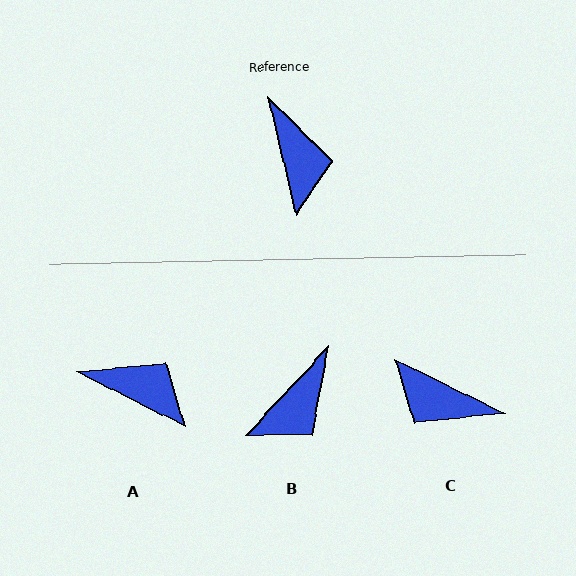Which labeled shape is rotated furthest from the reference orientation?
C, about 129 degrees away.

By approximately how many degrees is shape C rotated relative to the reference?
Approximately 129 degrees clockwise.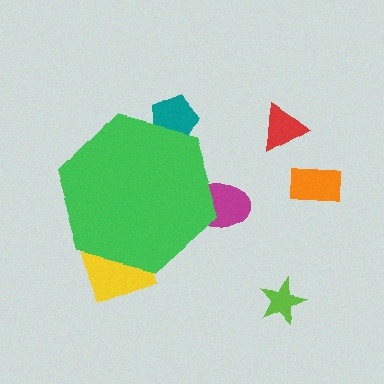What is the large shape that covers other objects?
A green hexagon.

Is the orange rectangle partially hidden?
No, the orange rectangle is fully visible.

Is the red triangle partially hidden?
No, the red triangle is fully visible.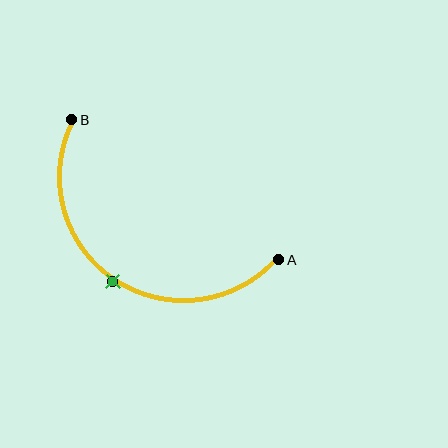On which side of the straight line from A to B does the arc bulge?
The arc bulges below and to the left of the straight line connecting A and B.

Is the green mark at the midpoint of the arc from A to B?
Yes. The green mark lies on the arc at equal arc-length from both A and B — it is the arc midpoint.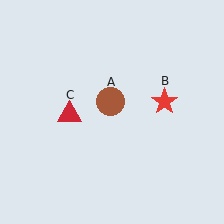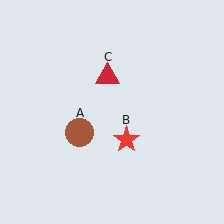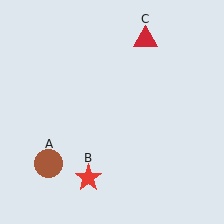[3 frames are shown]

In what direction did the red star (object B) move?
The red star (object B) moved down and to the left.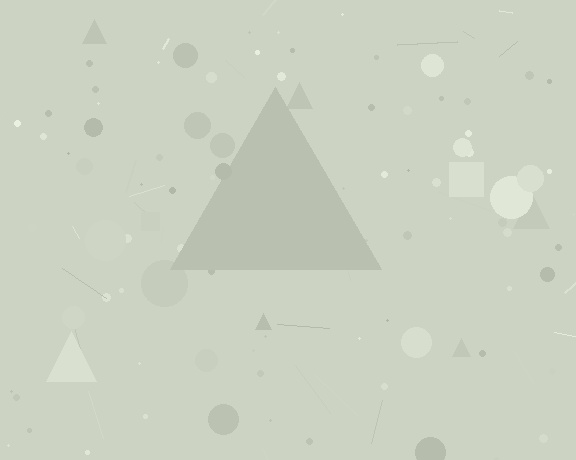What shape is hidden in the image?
A triangle is hidden in the image.